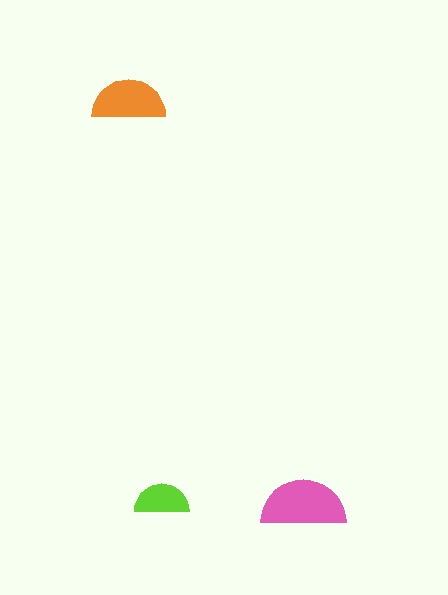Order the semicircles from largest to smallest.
the pink one, the orange one, the lime one.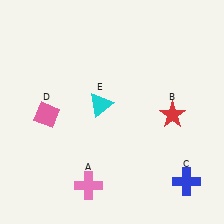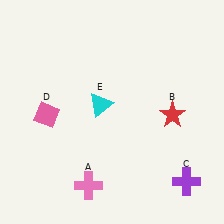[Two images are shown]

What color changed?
The cross (C) changed from blue in Image 1 to purple in Image 2.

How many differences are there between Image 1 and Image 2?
There is 1 difference between the two images.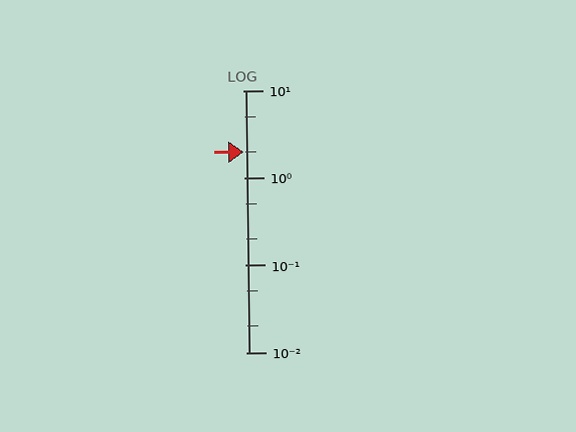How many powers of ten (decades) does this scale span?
The scale spans 3 decades, from 0.01 to 10.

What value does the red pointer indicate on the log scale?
The pointer indicates approximately 2.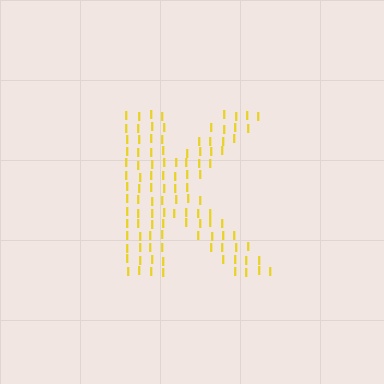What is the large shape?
The large shape is the letter K.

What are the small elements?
The small elements are letter I's.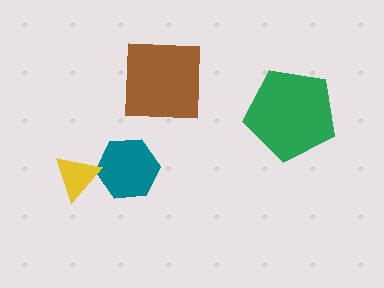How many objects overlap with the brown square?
0 objects overlap with the brown square.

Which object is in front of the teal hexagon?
The yellow triangle is in front of the teal hexagon.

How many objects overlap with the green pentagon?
0 objects overlap with the green pentagon.